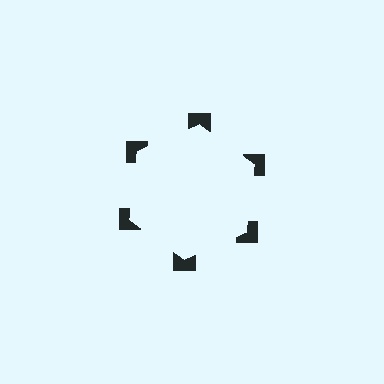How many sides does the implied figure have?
6 sides.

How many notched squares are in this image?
There are 6 — one at each vertex of the illusory hexagon.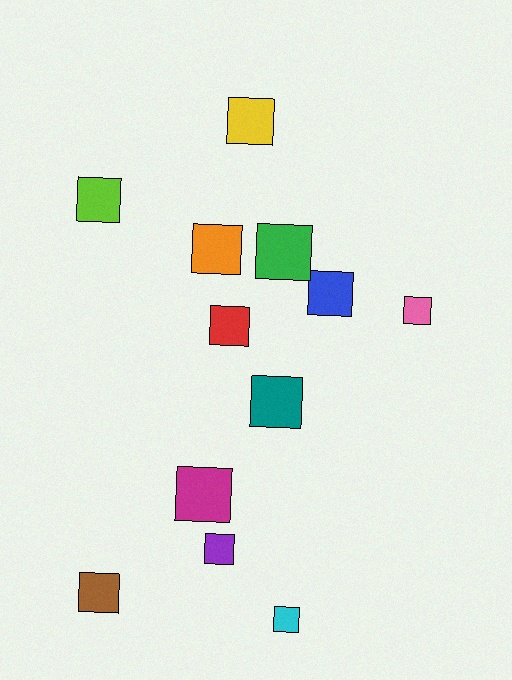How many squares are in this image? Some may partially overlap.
There are 12 squares.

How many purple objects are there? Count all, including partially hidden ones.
There is 1 purple object.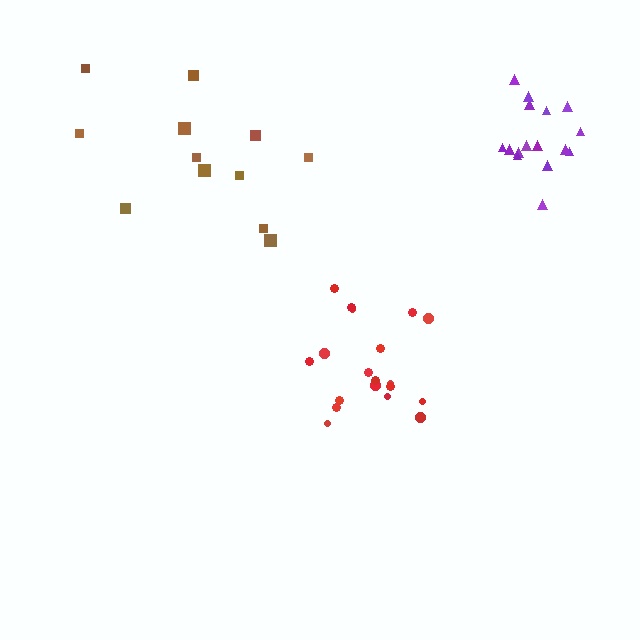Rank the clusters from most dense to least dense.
purple, red, brown.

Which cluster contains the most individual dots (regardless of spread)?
Red (19).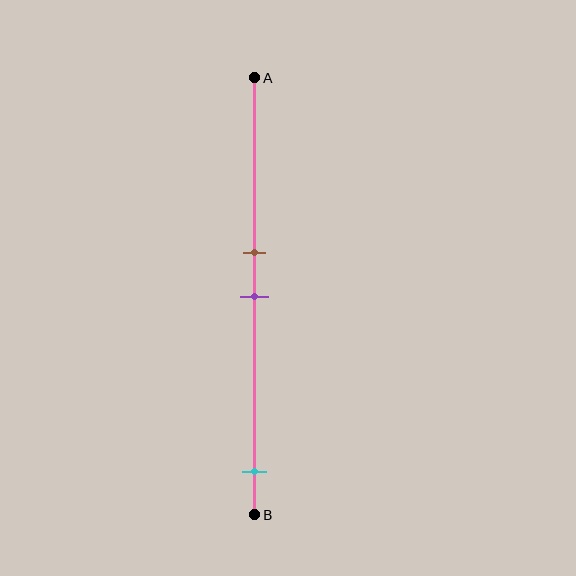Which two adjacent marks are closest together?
The brown and purple marks are the closest adjacent pair.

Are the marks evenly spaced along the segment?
No, the marks are not evenly spaced.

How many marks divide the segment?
There are 3 marks dividing the segment.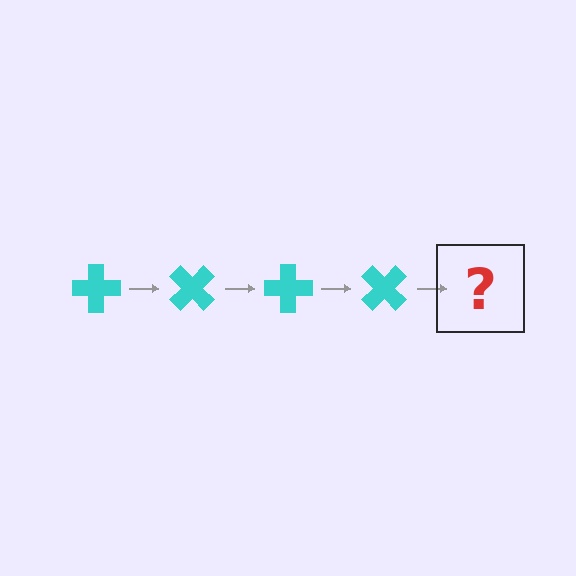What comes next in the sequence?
The next element should be a cyan cross rotated 180 degrees.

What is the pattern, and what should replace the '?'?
The pattern is that the cross rotates 45 degrees each step. The '?' should be a cyan cross rotated 180 degrees.